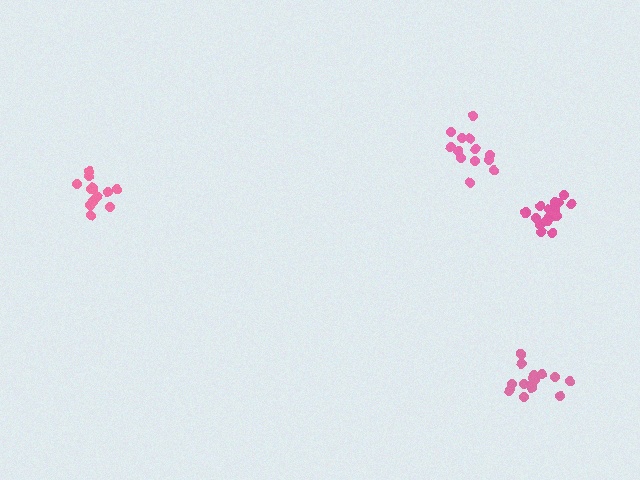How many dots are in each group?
Group 1: 16 dots, Group 2: 13 dots, Group 3: 13 dots, Group 4: 18 dots (60 total).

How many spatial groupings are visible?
There are 4 spatial groupings.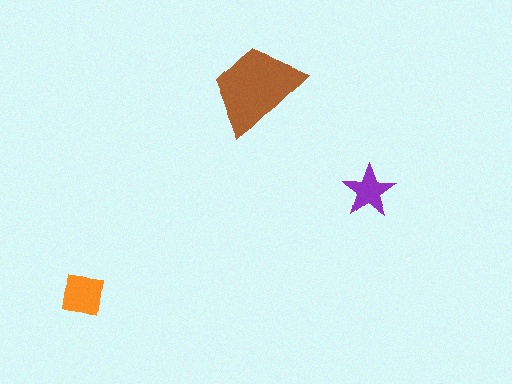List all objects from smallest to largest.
The purple star, the orange square, the brown trapezoid.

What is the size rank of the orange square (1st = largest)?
2nd.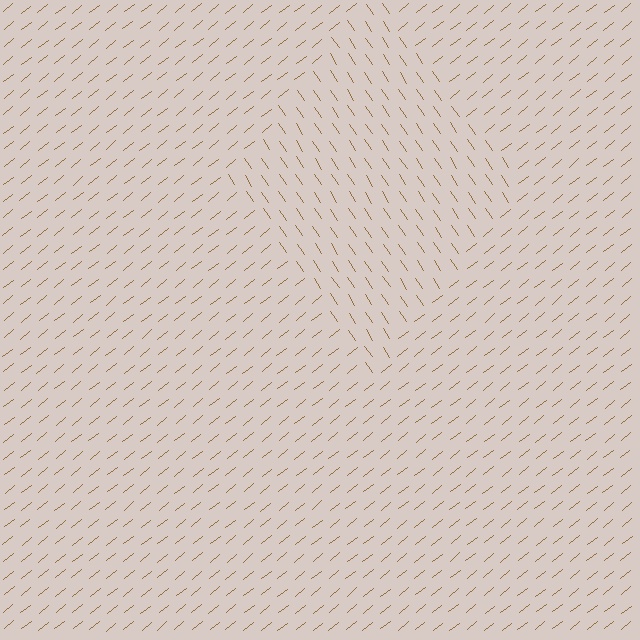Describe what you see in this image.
The image is filled with small brown line segments. A diamond region in the image has lines oriented differently from the surrounding lines, creating a visible texture boundary.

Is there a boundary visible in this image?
Yes, there is a texture boundary formed by a change in line orientation.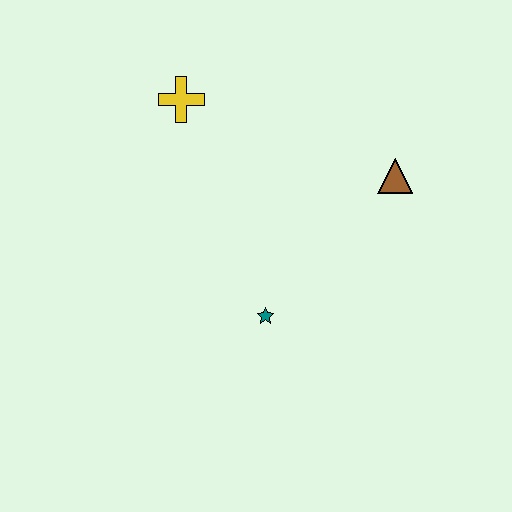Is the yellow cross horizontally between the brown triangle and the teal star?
No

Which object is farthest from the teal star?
The yellow cross is farthest from the teal star.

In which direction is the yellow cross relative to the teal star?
The yellow cross is above the teal star.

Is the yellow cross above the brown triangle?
Yes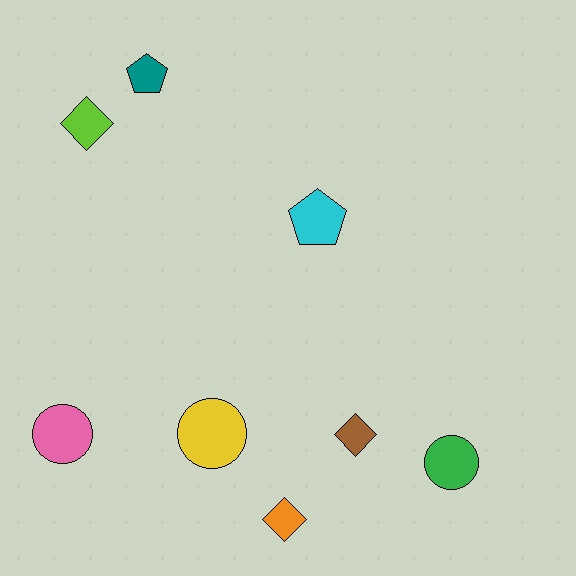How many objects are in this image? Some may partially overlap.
There are 8 objects.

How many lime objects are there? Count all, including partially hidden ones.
There is 1 lime object.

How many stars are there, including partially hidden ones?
There are no stars.